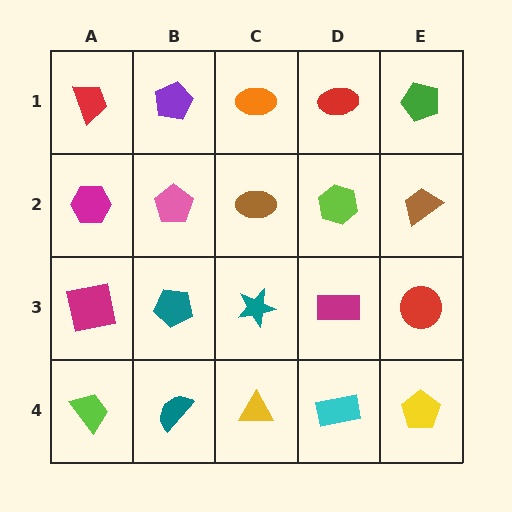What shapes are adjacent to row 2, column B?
A purple pentagon (row 1, column B), a teal pentagon (row 3, column B), a magenta hexagon (row 2, column A), a brown ellipse (row 2, column C).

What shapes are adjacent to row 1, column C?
A brown ellipse (row 2, column C), a purple pentagon (row 1, column B), a red ellipse (row 1, column D).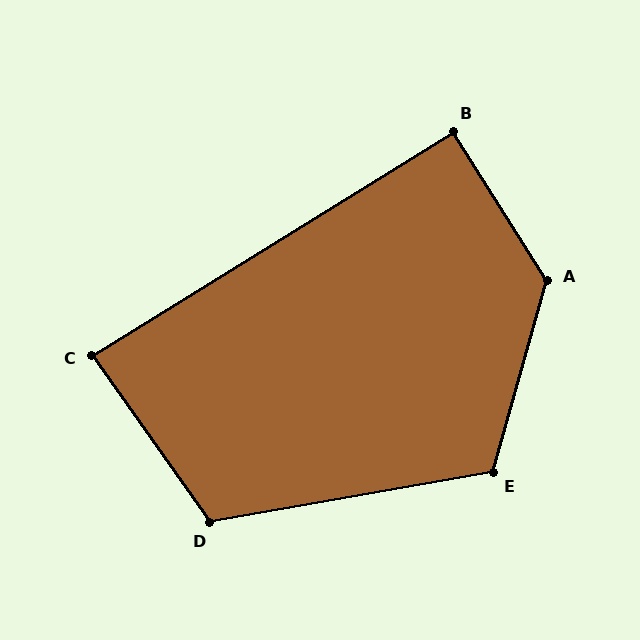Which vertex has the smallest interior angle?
C, at approximately 87 degrees.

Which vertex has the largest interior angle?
A, at approximately 132 degrees.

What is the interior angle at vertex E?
Approximately 116 degrees (obtuse).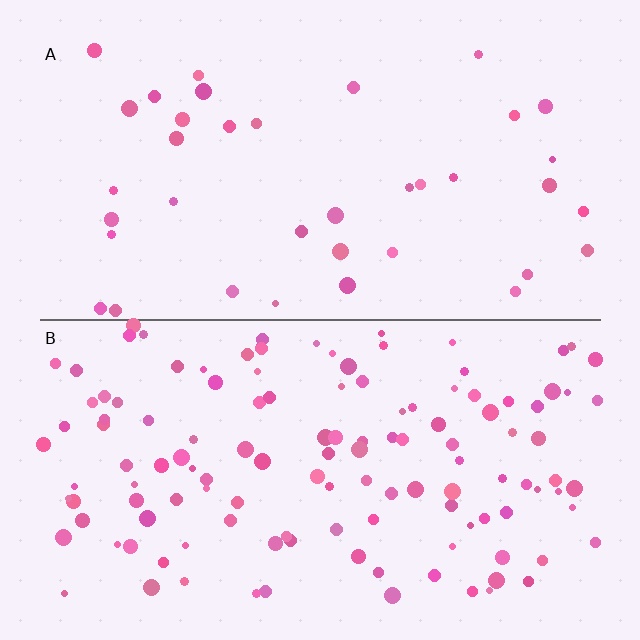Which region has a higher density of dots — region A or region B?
B (the bottom).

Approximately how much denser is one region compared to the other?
Approximately 3.5× — region B over region A.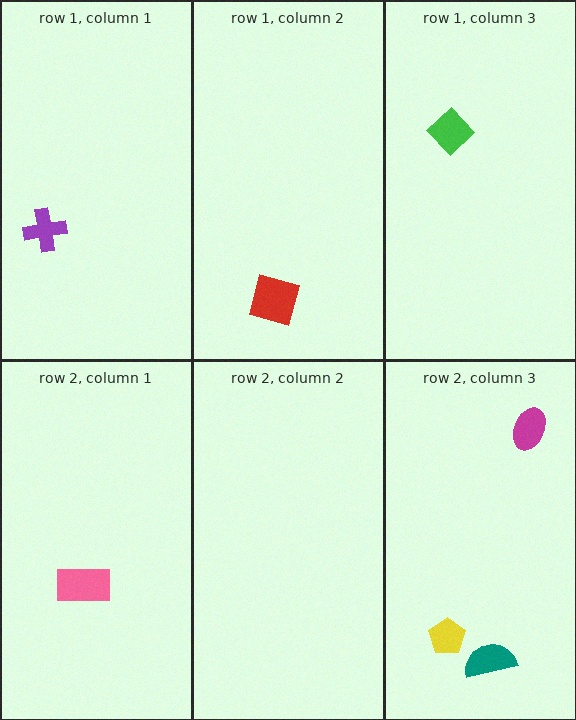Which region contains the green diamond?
The row 1, column 3 region.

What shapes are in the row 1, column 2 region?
The red square.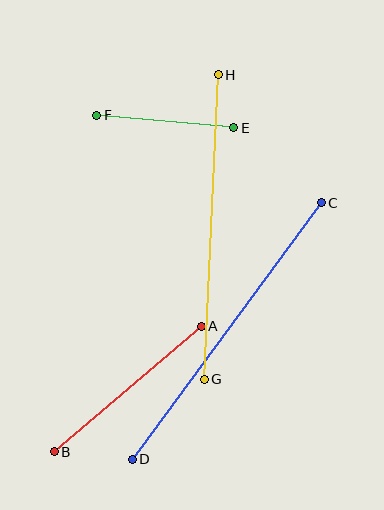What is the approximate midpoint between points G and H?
The midpoint is at approximately (211, 227) pixels.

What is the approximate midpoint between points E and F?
The midpoint is at approximately (165, 122) pixels.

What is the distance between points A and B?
The distance is approximately 194 pixels.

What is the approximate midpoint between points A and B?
The midpoint is at approximately (128, 389) pixels.